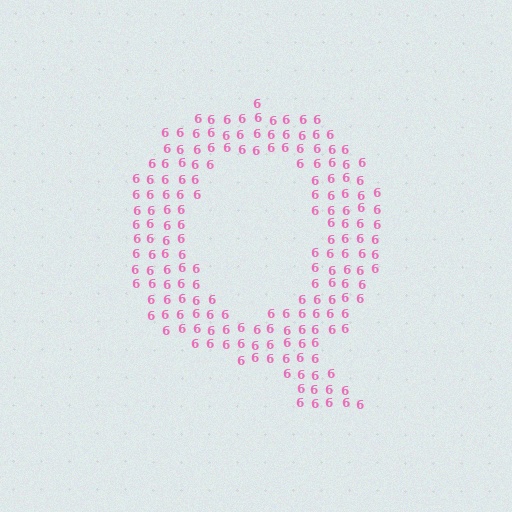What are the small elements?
The small elements are digit 6's.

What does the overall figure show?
The overall figure shows the letter Q.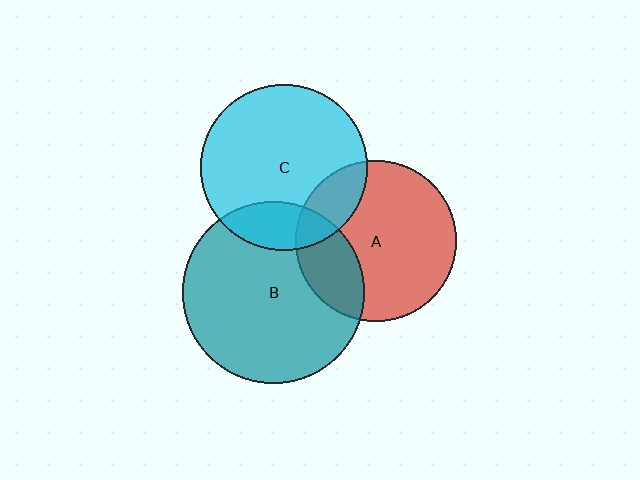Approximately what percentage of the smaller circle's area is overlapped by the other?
Approximately 20%.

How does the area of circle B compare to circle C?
Approximately 1.2 times.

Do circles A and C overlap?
Yes.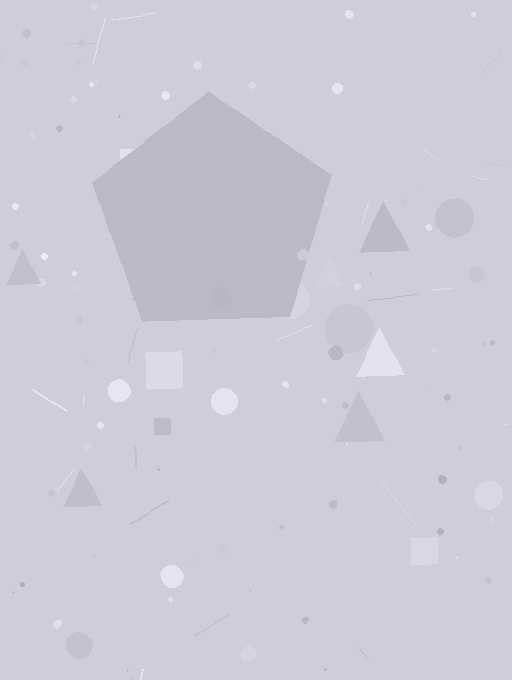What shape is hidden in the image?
A pentagon is hidden in the image.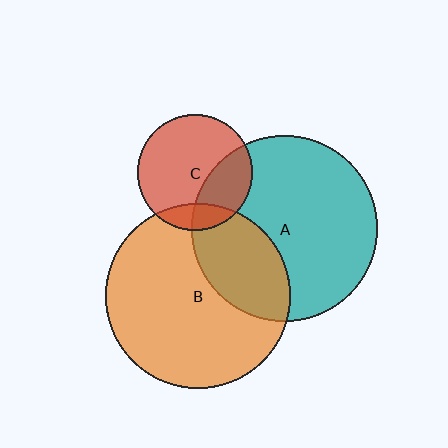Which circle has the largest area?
Circle A (teal).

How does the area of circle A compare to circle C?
Approximately 2.6 times.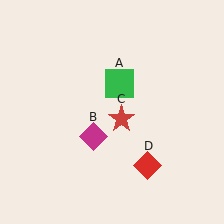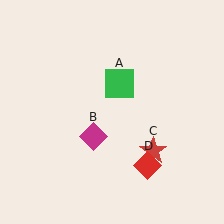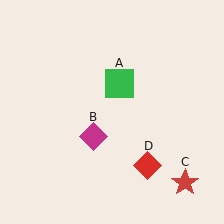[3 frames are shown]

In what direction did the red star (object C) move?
The red star (object C) moved down and to the right.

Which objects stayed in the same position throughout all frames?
Green square (object A) and magenta diamond (object B) and red diamond (object D) remained stationary.